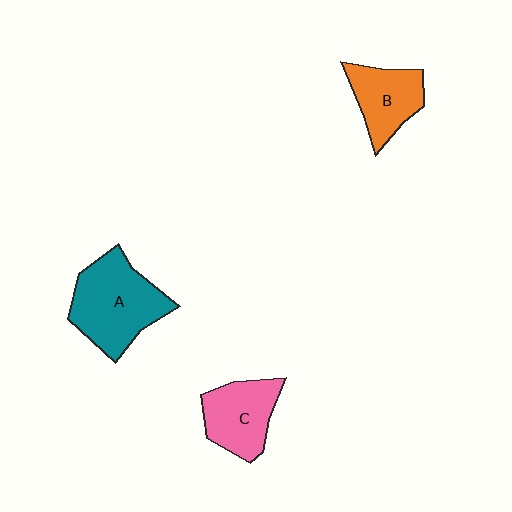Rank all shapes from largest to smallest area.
From largest to smallest: A (teal), C (pink), B (orange).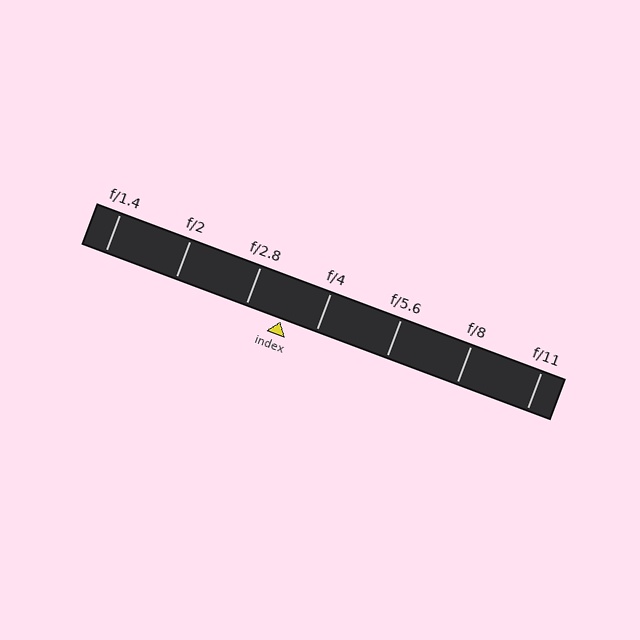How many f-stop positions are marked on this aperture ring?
There are 7 f-stop positions marked.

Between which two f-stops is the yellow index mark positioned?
The index mark is between f/2.8 and f/4.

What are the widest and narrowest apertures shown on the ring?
The widest aperture shown is f/1.4 and the narrowest is f/11.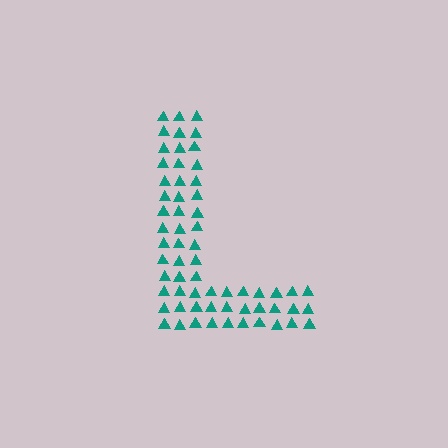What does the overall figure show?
The overall figure shows the letter L.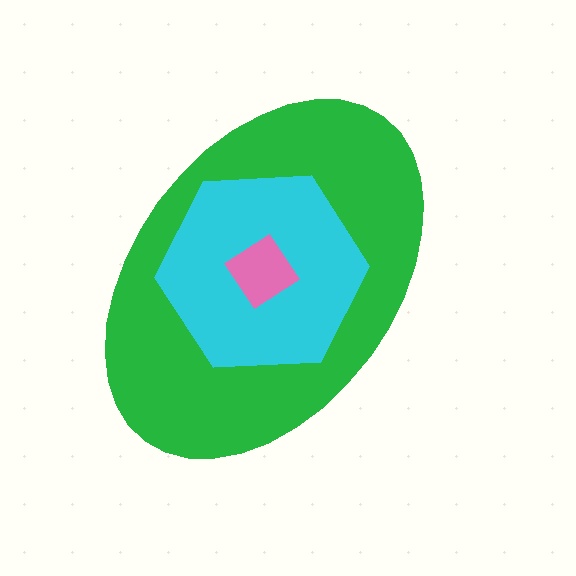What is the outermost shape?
The green ellipse.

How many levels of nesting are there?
3.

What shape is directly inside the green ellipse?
The cyan hexagon.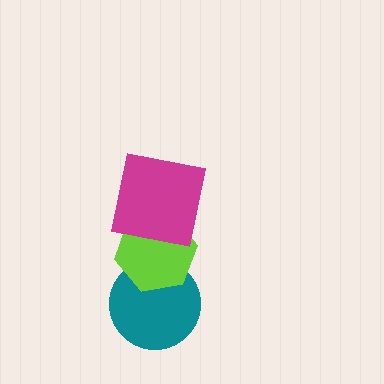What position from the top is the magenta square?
The magenta square is 1st from the top.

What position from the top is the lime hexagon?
The lime hexagon is 2nd from the top.